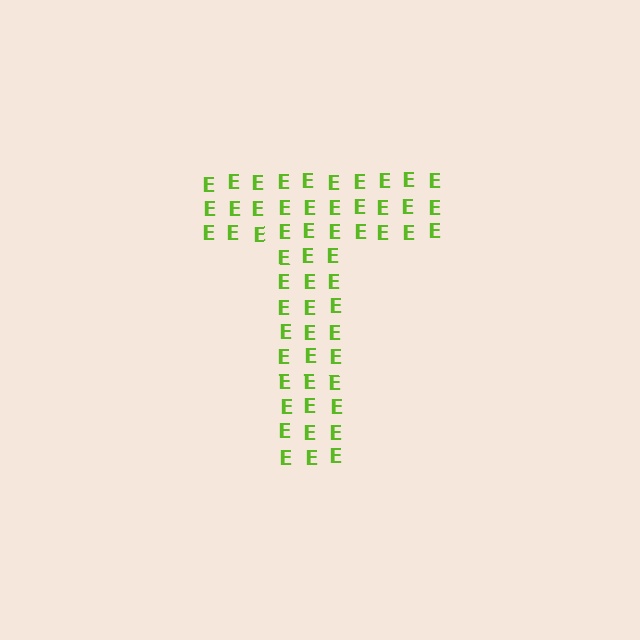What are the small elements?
The small elements are letter E's.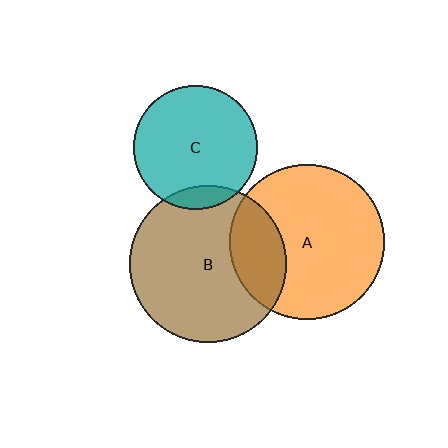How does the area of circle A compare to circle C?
Approximately 1.6 times.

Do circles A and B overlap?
Yes.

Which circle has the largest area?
Circle B (brown).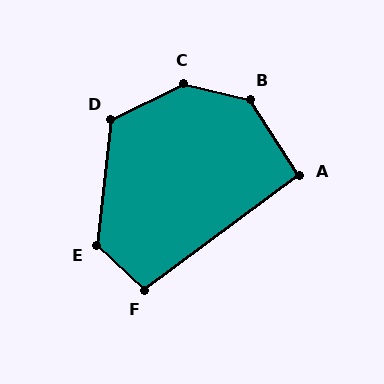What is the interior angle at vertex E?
Approximately 127 degrees (obtuse).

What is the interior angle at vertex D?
Approximately 123 degrees (obtuse).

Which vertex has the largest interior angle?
C, at approximately 140 degrees.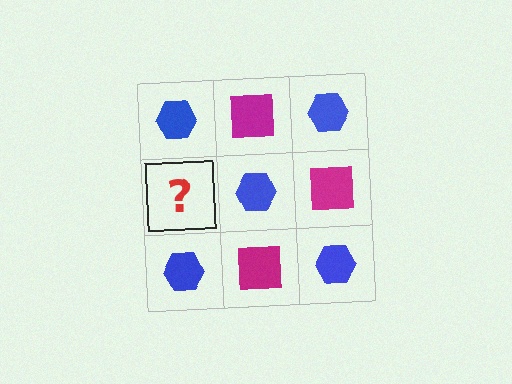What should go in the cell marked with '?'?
The missing cell should contain a magenta square.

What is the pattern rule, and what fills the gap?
The rule is that it alternates blue hexagon and magenta square in a checkerboard pattern. The gap should be filled with a magenta square.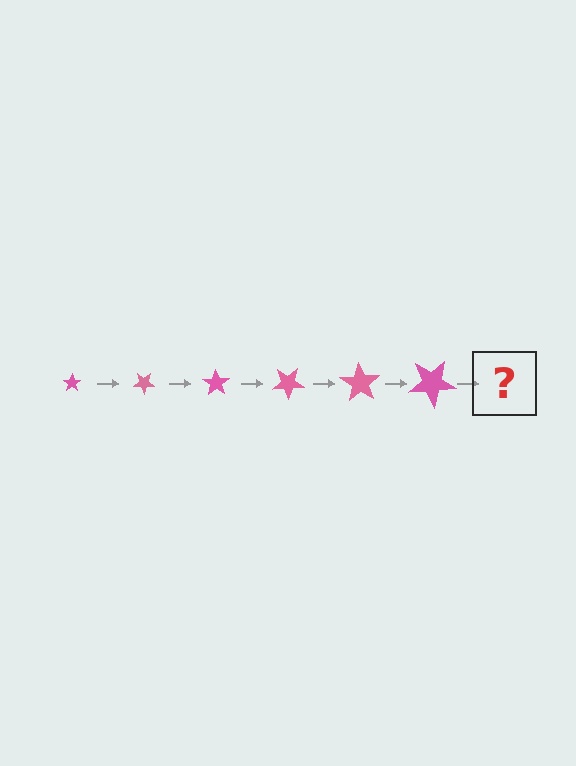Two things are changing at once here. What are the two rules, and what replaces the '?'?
The two rules are that the star grows larger each step and it rotates 35 degrees each step. The '?' should be a star, larger than the previous one and rotated 210 degrees from the start.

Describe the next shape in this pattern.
It should be a star, larger than the previous one and rotated 210 degrees from the start.